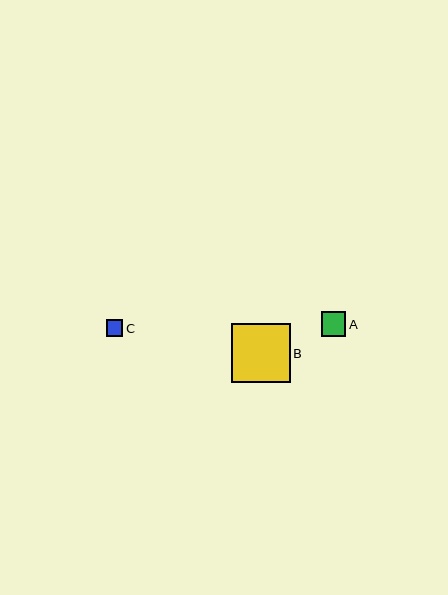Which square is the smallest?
Square C is the smallest with a size of approximately 17 pixels.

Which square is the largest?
Square B is the largest with a size of approximately 58 pixels.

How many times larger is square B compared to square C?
Square B is approximately 3.5 times the size of square C.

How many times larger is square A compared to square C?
Square A is approximately 1.5 times the size of square C.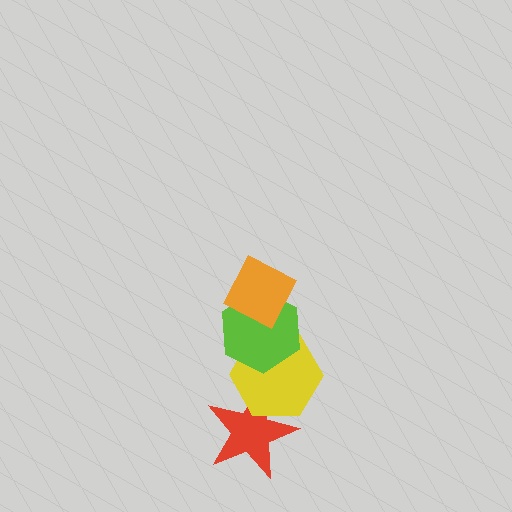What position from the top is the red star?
The red star is 4th from the top.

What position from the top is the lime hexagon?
The lime hexagon is 2nd from the top.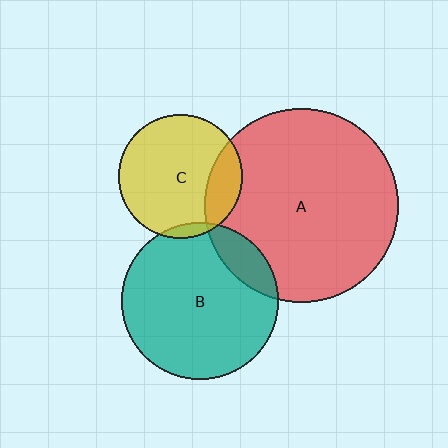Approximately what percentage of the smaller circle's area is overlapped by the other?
Approximately 20%.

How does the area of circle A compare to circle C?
Approximately 2.4 times.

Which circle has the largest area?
Circle A (red).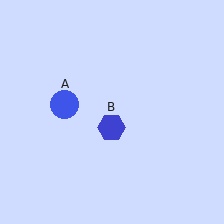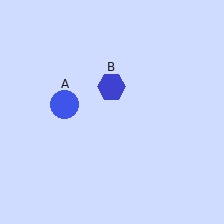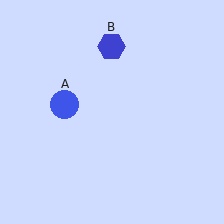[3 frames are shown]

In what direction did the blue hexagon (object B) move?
The blue hexagon (object B) moved up.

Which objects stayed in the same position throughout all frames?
Blue circle (object A) remained stationary.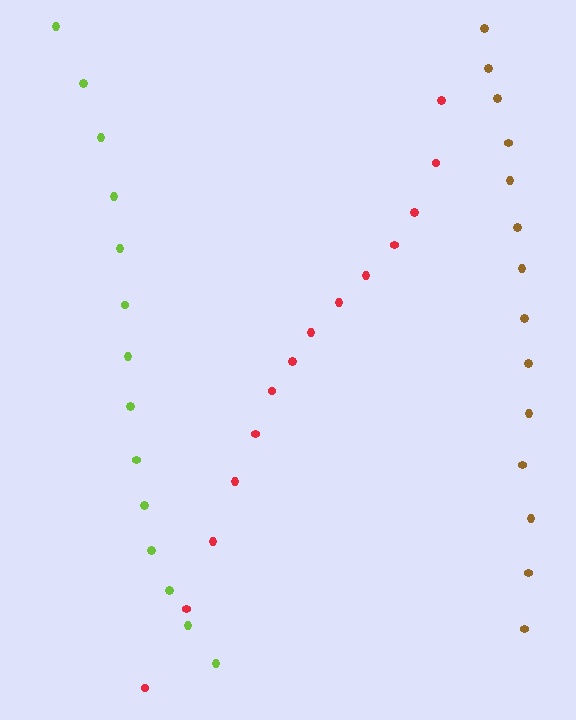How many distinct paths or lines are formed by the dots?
There are 3 distinct paths.